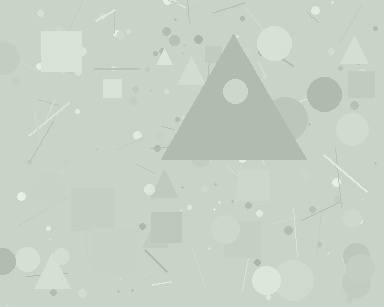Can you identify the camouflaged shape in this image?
The camouflaged shape is a triangle.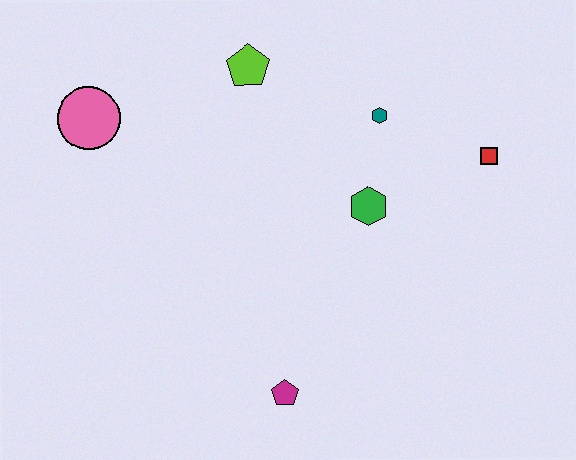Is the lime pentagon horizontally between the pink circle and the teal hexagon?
Yes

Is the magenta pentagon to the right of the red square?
No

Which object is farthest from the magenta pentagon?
The pink circle is farthest from the magenta pentagon.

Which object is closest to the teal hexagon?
The green hexagon is closest to the teal hexagon.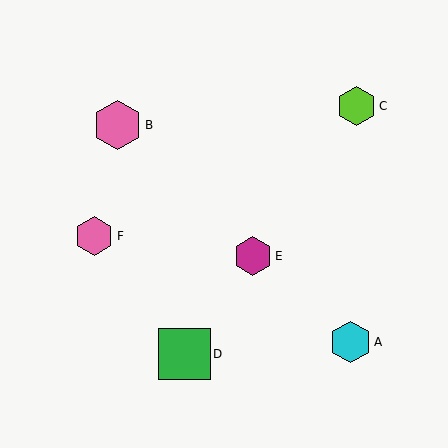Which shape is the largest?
The green square (labeled D) is the largest.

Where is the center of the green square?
The center of the green square is at (184, 354).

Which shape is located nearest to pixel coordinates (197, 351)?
The green square (labeled D) at (184, 354) is nearest to that location.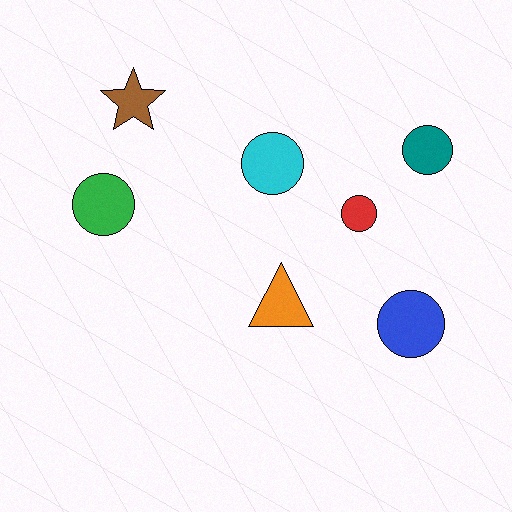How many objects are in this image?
There are 7 objects.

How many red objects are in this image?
There is 1 red object.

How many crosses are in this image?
There are no crosses.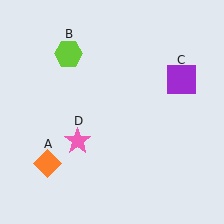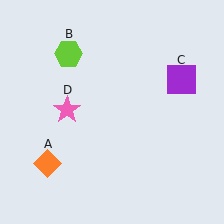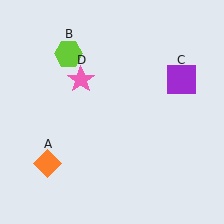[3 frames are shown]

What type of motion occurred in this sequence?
The pink star (object D) rotated clockwise around the center of the scene.